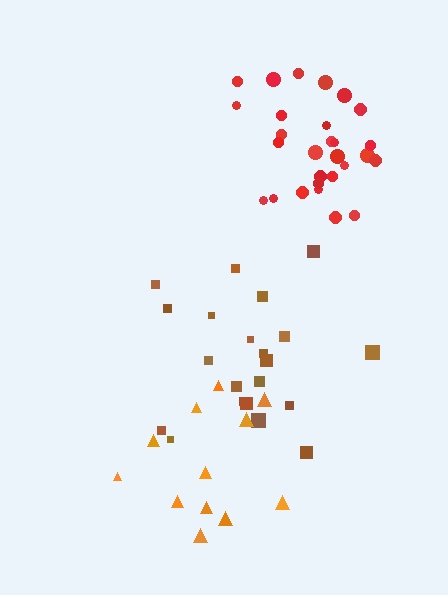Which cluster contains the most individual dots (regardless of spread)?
Red (28).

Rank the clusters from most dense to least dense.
red, brown, orange.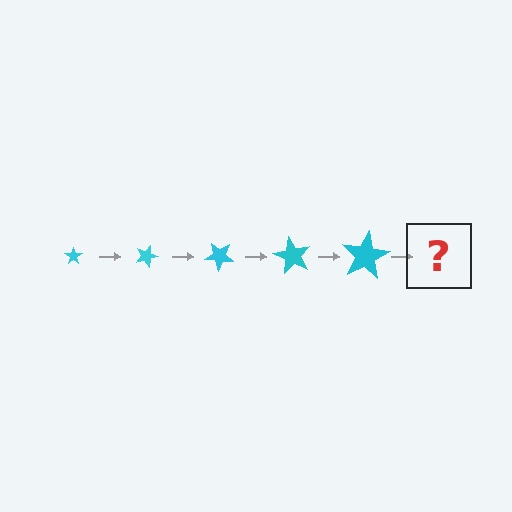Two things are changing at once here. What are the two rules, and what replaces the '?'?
The two rules are that the star grows larger each step and it rotates 20 degrees each step. The '?' should be a star, larger than the previous one and rotated 100 degrees from the start.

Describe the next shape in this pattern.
It should be a star, larger than the previous one and rotated 100 degrees from the start.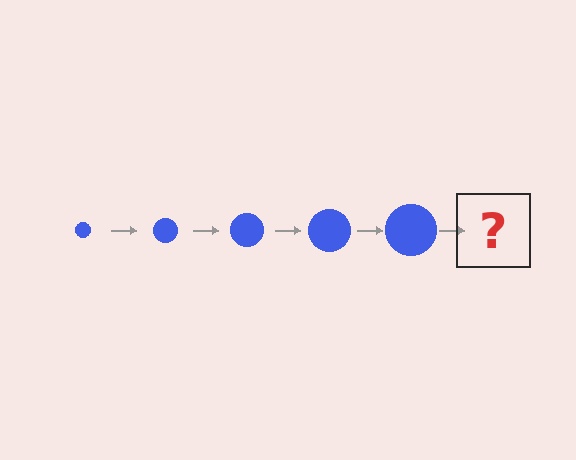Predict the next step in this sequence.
The next step is a blue circle, larger than the previous one.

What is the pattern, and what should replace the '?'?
The pattern is that the circle gets progressively larger each step. The '?' should be a blue circle, larger than the previous one.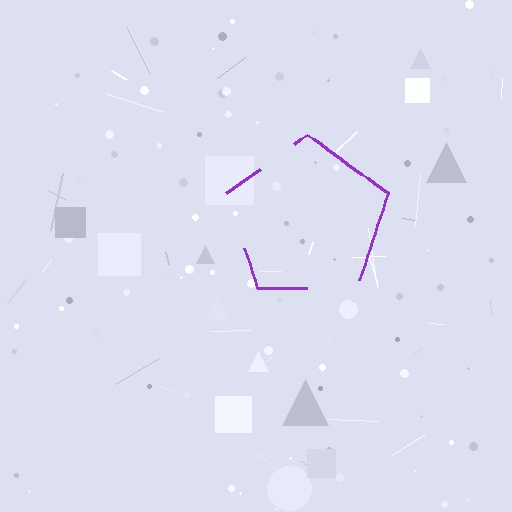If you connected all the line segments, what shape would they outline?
They would outline a pentagon.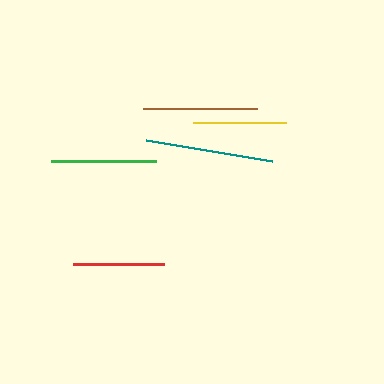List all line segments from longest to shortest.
From longest to shortest: teal, brown, green, yellow, red.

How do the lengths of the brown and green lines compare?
The brown and green lines are approximately the same length.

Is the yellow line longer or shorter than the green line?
The green line is longer than the yellow line.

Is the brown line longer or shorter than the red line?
The brown line is longer than the red line.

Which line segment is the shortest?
The red line is the shortest at approximately 91 pixels.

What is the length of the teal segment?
The teal segment is approximately 128 pixels long.